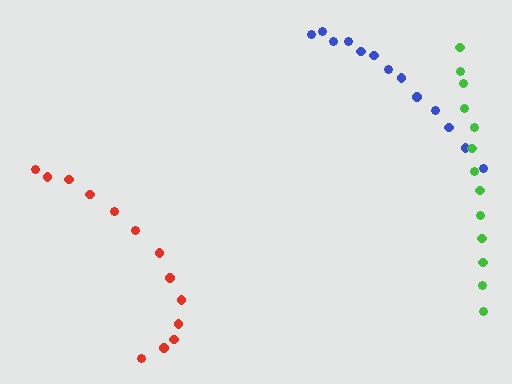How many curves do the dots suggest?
There are 3 distinct paths.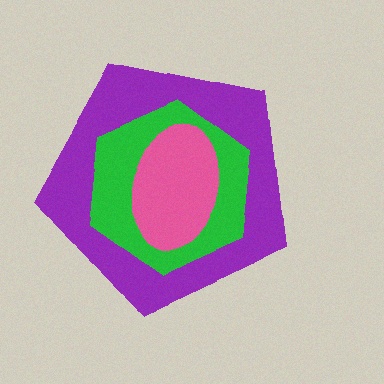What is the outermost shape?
The purple pentagon.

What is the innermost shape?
The pink ellipse.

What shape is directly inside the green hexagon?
The pink ellipse.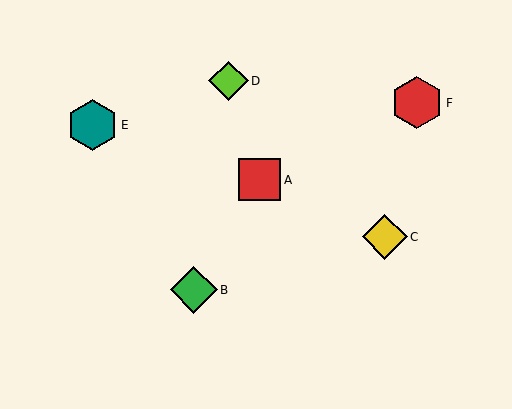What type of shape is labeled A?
Shape A is a red square.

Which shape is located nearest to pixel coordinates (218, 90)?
The lime diamond (labeled D) at (228, 81) is nearest to that location.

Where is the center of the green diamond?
The center of the green diamond is at (194, 290).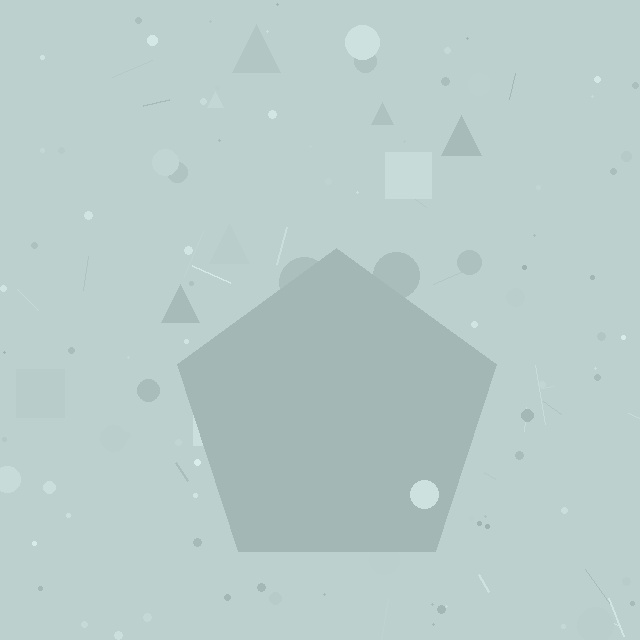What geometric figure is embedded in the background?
A pentagon is embedded in the background.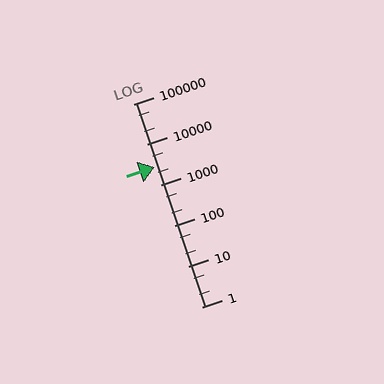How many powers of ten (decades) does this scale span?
The scale spans 5 decades, from 1 to 100000.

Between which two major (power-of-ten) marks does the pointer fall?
The pointer is between 1000 and 10000.